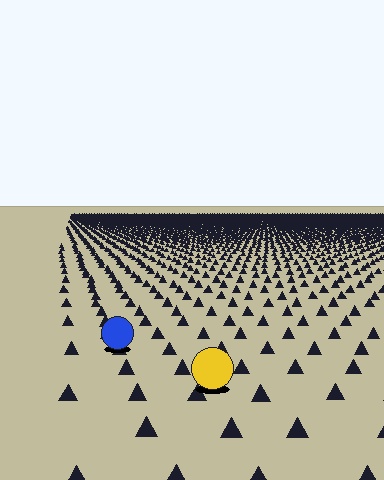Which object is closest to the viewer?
The yellow circle is closest. The texture marks near it are larger and more spread out.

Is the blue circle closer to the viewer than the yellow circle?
No. The yellow circle is closer — you can tell from the texture gradient: the ground texture is coarser near it.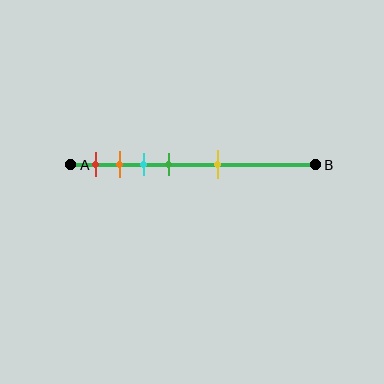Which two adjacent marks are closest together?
The orange and cyan marks are the closest adjacent pair.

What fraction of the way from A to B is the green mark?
The green mark is approximately 40% (0.4) of the way from A to B.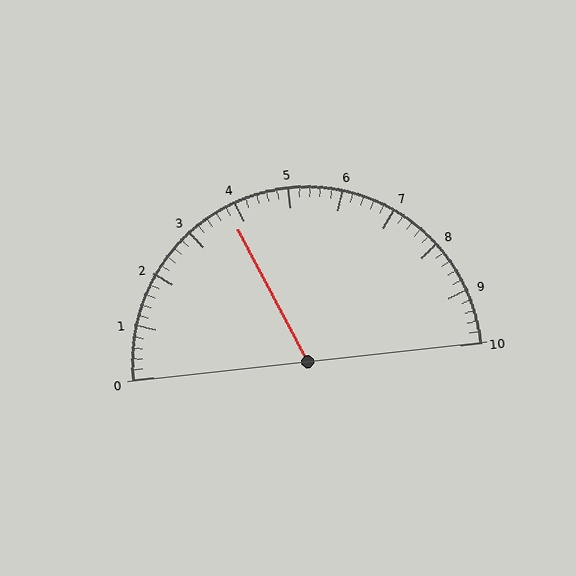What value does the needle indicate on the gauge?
The needle indicates approximately 3.8.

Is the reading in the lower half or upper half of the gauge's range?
The reading is in the lower half of the range (0 to 10).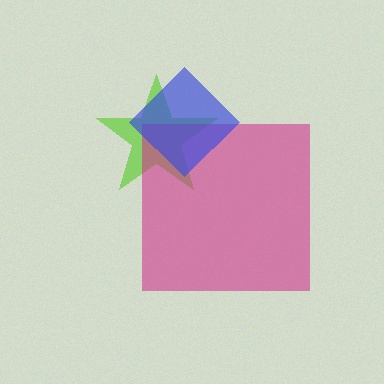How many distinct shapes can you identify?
There are 3 distinct shapes: a lime star, a magenta square, a blue diamond.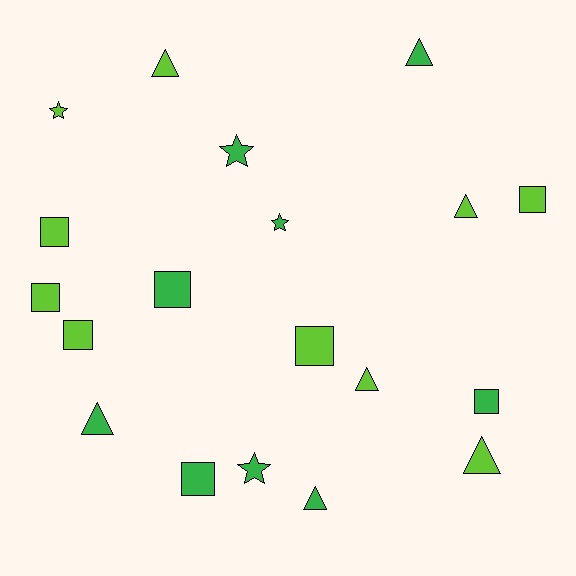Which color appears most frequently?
Lime, with 10 objects.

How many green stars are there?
There are 3 green stars.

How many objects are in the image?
There are 19 objects.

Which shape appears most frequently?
Square, with 8 objects.